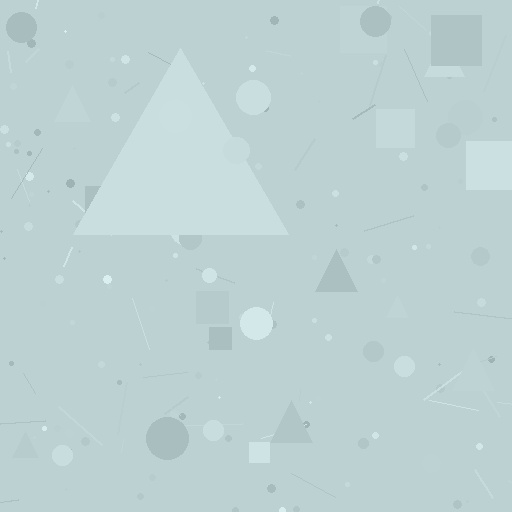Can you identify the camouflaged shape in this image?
The camouflaged shape is a triangle.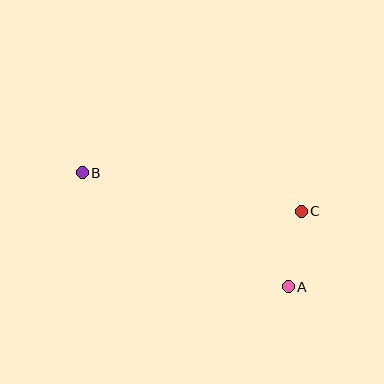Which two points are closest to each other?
Points A and C are closest to each other.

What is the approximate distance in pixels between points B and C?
The distance between B and C is approximately 222 pixels.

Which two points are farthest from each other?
Points A and B are farthest from each other.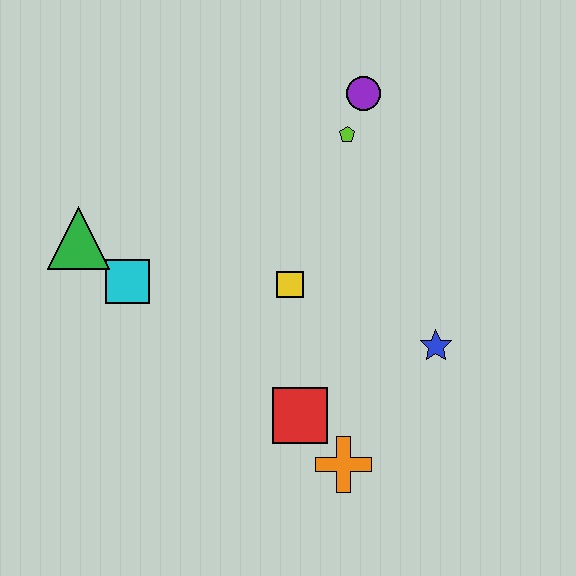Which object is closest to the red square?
The orange cross is closest to the red square.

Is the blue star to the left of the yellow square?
No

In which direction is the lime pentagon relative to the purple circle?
The lime pentagon is below the purple circle.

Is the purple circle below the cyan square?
No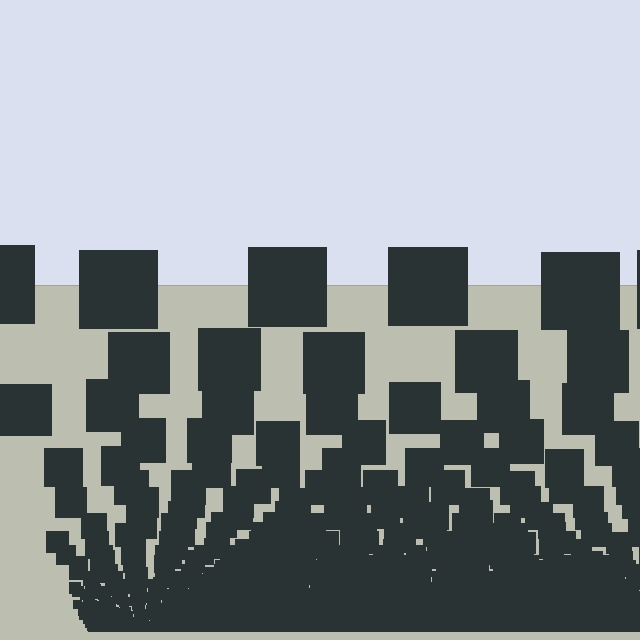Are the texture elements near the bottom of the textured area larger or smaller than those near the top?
Smaller. The gradient is inverted — elements near the bottom are smaller and denser.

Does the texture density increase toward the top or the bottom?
Density increases toward the bottom.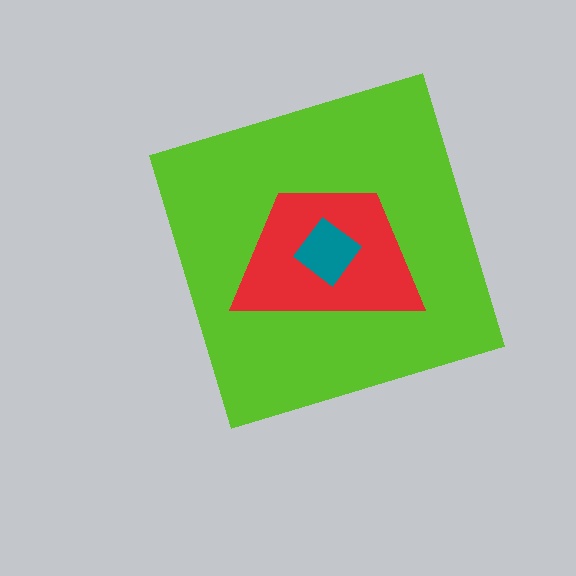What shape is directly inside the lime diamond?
The red trapezoid.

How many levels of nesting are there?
3.